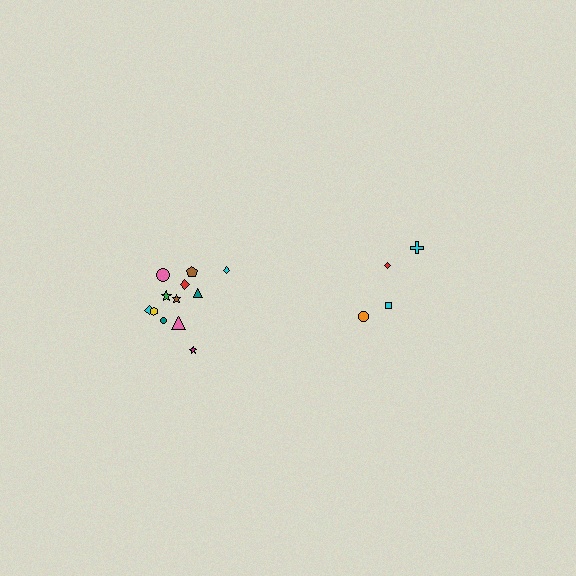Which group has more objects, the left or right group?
The left group.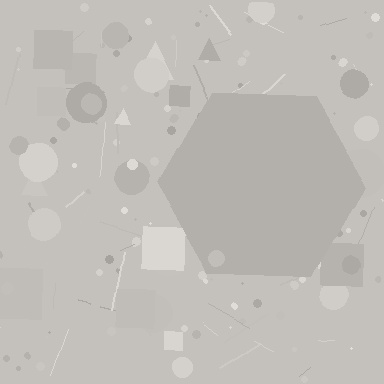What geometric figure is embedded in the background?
A hexagon is embedded in the background.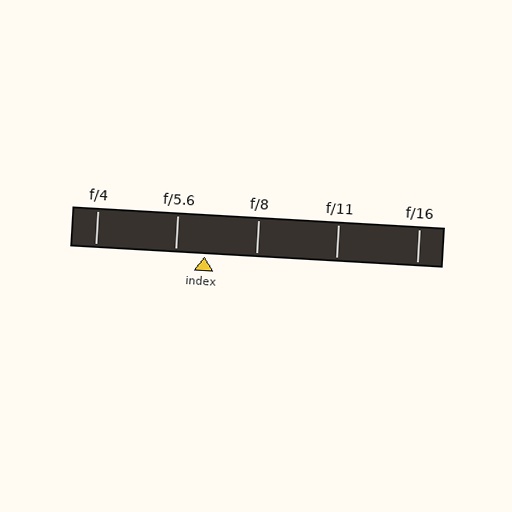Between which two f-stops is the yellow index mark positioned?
The index mark is between f/5.6 and f/8.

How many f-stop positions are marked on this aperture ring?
There are 5 f-stop positions marked.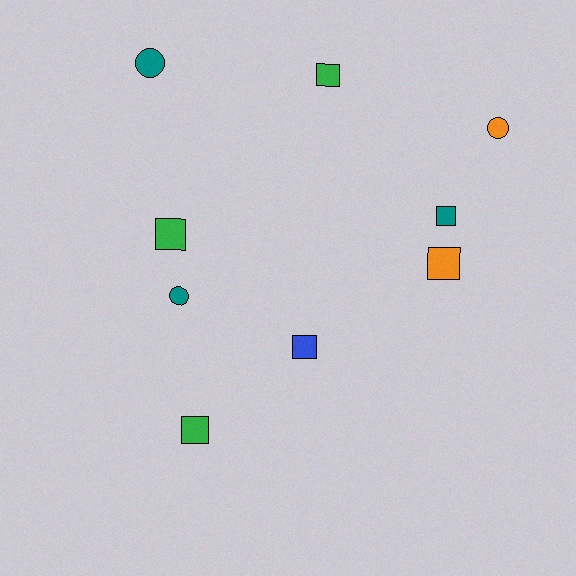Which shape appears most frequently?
Square, with 6 objects.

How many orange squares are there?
There is 1 orange square.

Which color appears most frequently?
Teal, with 3 objects.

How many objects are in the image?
There are 9 objects.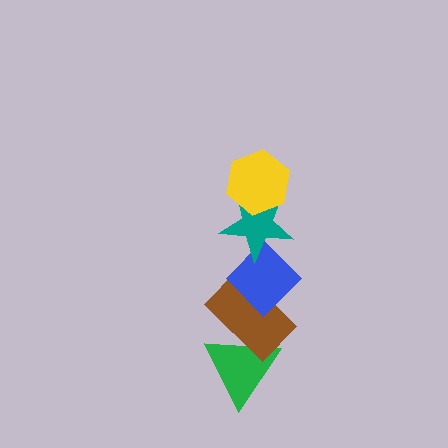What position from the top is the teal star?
The teal star is 2nd from the top.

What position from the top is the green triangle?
The green triangle is 5th from the top.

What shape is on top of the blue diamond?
The teal star is on top of the blue diamond.